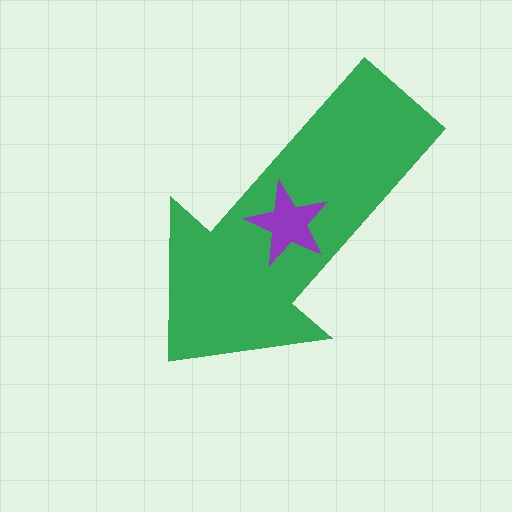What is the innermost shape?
The purple star.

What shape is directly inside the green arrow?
The purple star.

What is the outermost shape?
The green arrow.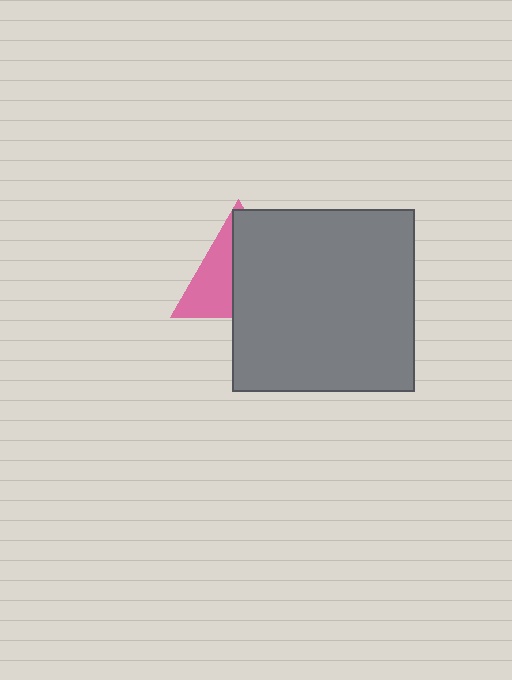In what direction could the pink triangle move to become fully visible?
The pink triangle could move left. That would shift it out from behind the gray square entirely.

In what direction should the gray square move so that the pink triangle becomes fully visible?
The gray square should move right. That is the shortest direction to clear the overlap and leave the pink triangle fully visible.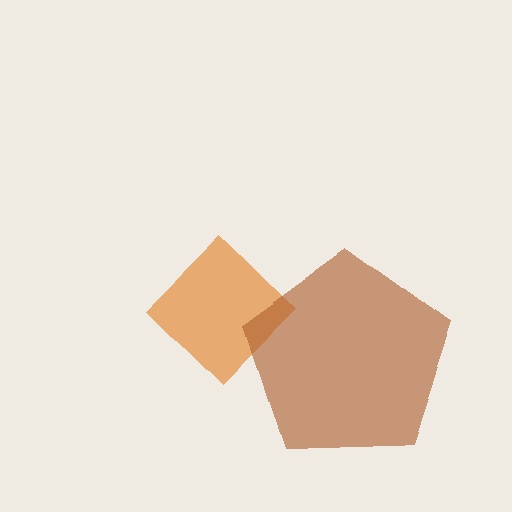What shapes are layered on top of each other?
The layered shapes are: an orange diamond, a brown pentagon.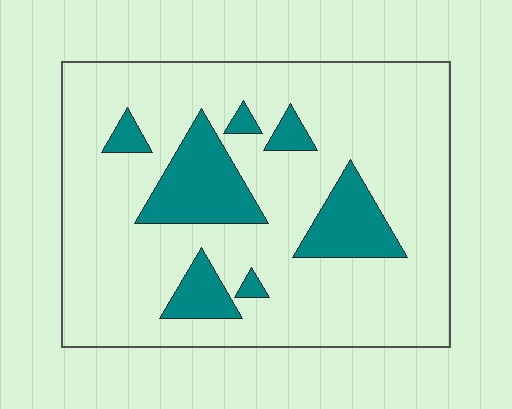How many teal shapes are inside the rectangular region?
7.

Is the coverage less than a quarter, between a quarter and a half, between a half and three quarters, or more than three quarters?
Less than a quarter.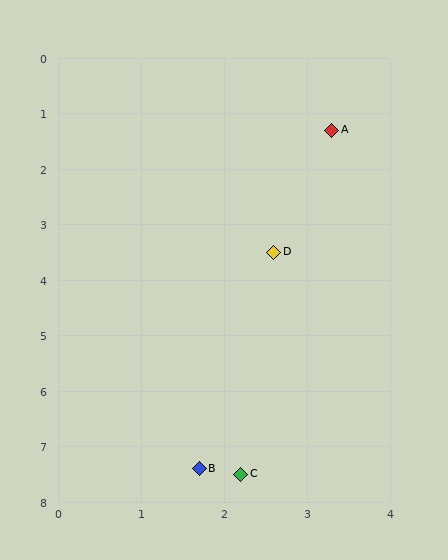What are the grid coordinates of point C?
Point C is at approximately (2.2, 7.5).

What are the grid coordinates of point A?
Point A is at approximately (3.3, 1.3).